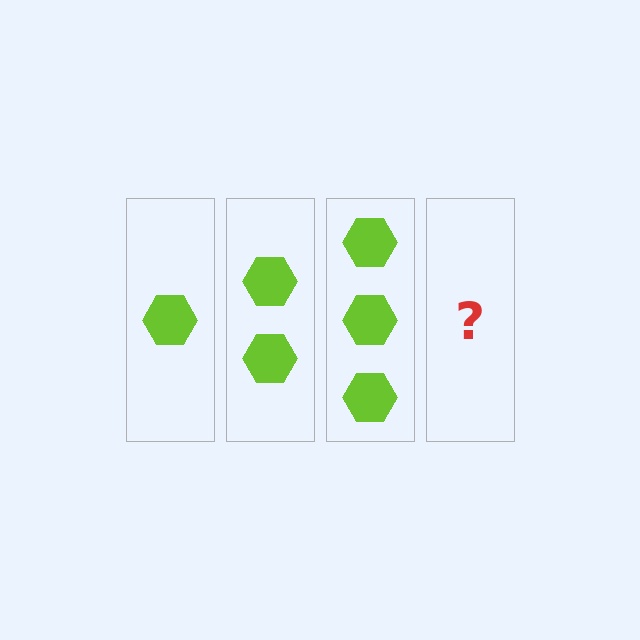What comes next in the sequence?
The next element should be 4 hexagons.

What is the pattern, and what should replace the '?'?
The pattern is that each step adds one more hexagon. The '?' should be 4 hexagons.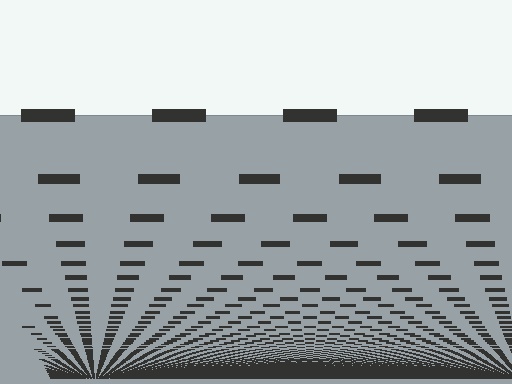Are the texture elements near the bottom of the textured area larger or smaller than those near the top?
Smaller. The gradient is inverted — elements near the bottom are smaller and denser.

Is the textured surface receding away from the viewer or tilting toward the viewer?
The surface appears to tilt toward the viewer. Texture elements get larger and sparser toward the top.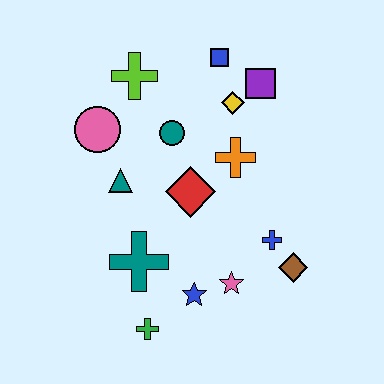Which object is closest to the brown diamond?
The blue cross is closest to the brown diamond.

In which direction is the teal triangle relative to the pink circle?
The teal triangle is below the pink circle.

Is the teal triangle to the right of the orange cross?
No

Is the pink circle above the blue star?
Yes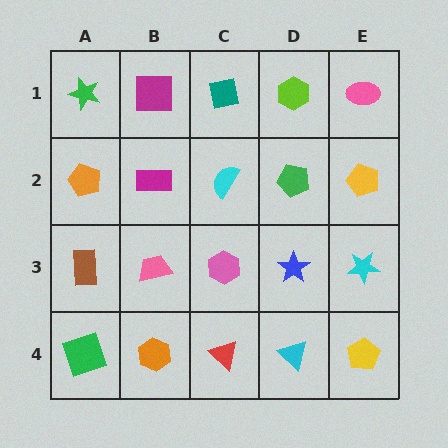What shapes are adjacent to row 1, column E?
A yellow pentagon (row 2, column E), a lime hexagon (row 1, column D).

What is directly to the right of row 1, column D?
A pink ellipse.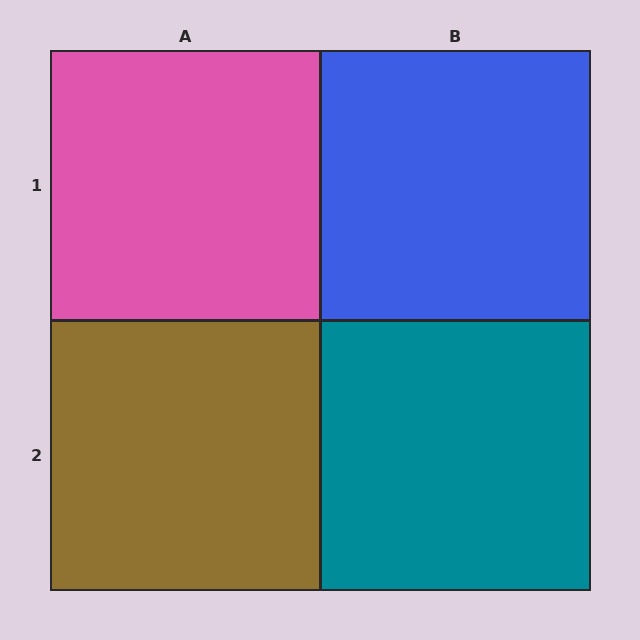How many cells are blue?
1 cell is blue.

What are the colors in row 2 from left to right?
Brown, teal.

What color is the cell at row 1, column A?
Pink.